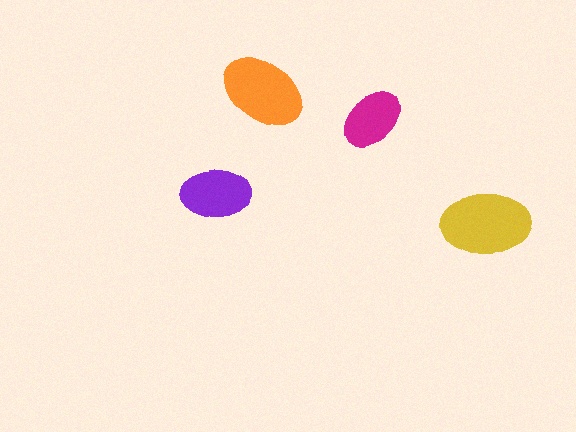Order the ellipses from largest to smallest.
the yellow one, the orange one, the purple one, the magenta one.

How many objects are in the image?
There are 4 objects in the image.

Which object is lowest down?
The yellow ellipse is bottommost.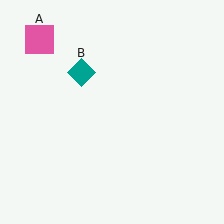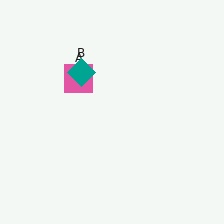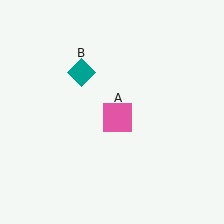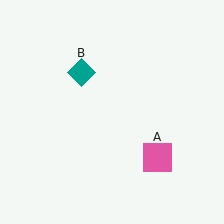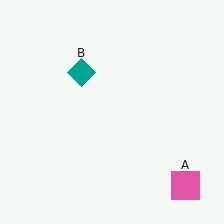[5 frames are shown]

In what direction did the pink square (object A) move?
The pink square (object A) moved down and to the right.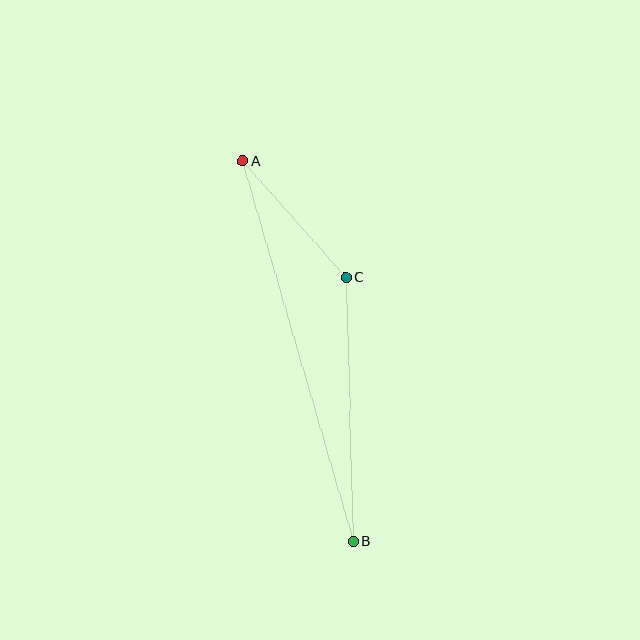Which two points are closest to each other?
Points A and C are closest to each other.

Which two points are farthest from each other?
Points A and B are farthest from each other.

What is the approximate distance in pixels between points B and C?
The distance between B and C is approximately 264 pixels.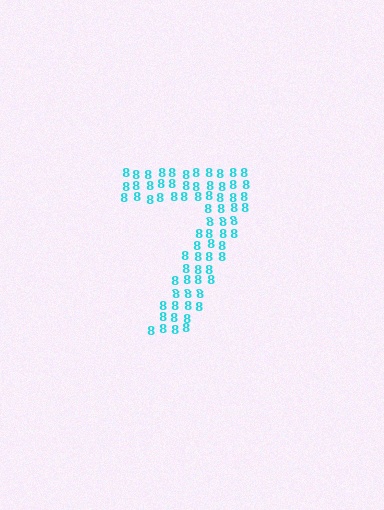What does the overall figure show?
The overall figure shows the digit 7.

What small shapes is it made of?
It is made of small digit 8's.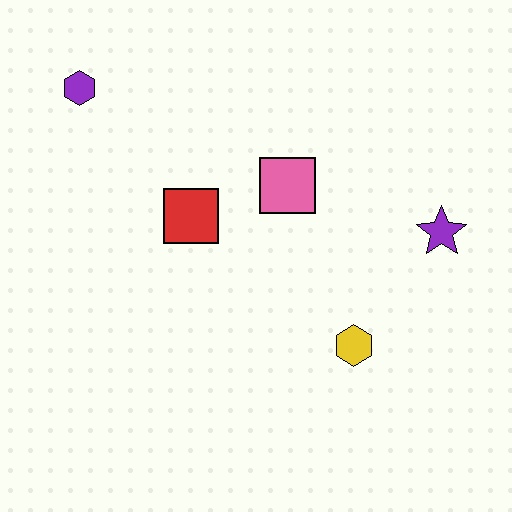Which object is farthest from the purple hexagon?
The purple star is farthest from the purple hexagon.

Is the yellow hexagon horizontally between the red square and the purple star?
Yes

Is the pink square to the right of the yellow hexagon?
No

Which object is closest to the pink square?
The red square is closest to the pink square.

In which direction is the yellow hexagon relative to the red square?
The yellow hexagon is to the right of the red square.